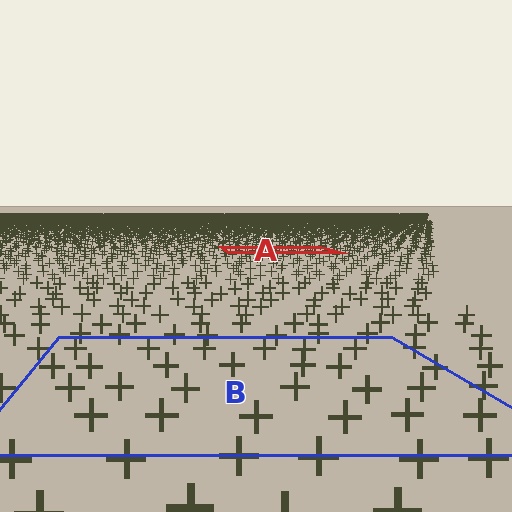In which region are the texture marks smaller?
The texture marks are smaller in region A, because it is farther away.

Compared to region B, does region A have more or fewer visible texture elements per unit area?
Region A has more texture elements per unit area — they are packed more densely because it is farther away.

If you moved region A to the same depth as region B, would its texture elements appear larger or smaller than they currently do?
They would appear larger. At a closer depth, the same texture elements are projected at a bigger on-screen size.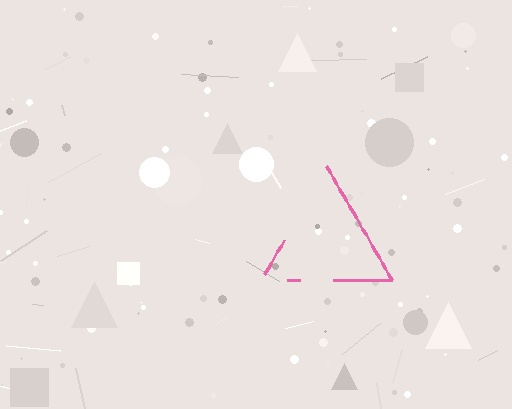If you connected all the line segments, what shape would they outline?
They would outline a triangle.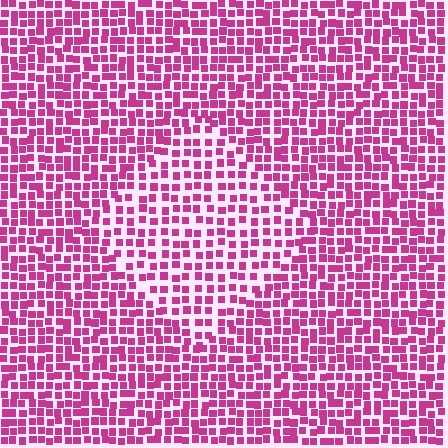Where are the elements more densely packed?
The elements are more densely packed outside the diamond boundary.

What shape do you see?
I see a diamond.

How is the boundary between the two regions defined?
The boundary is defined by a change in element density (approximately 1.6x ratio). All elements are the same color, size, and shape.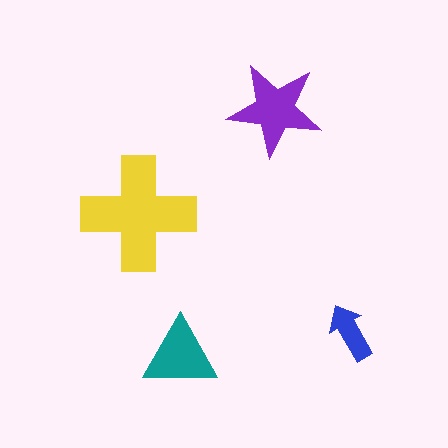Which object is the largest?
The yellow cross.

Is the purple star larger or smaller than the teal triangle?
Larger.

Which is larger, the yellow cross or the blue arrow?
The yellow cross.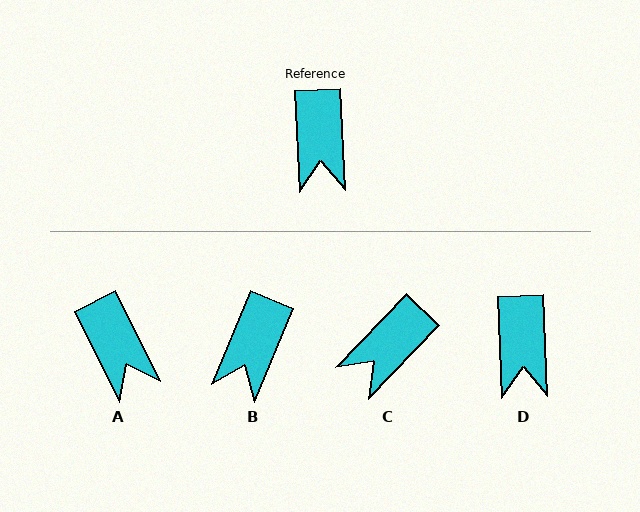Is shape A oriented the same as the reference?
No, it is off by about 24 degrees.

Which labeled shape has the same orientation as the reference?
D.